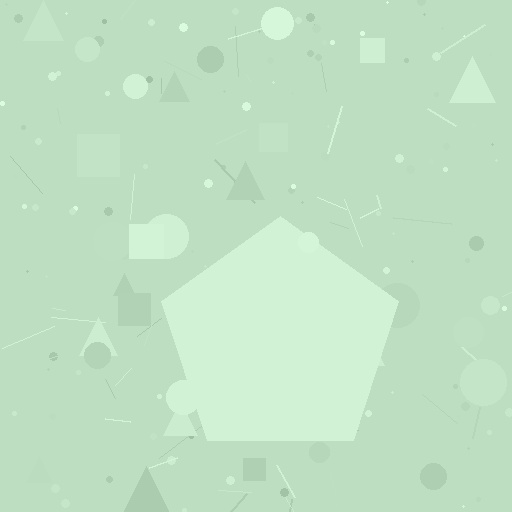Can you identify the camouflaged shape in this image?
The camouflaged shape is a pentagon.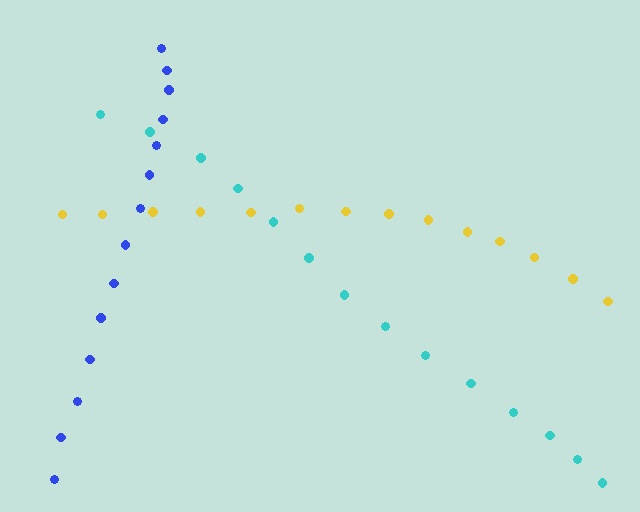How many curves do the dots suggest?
There are 3 distinct paths.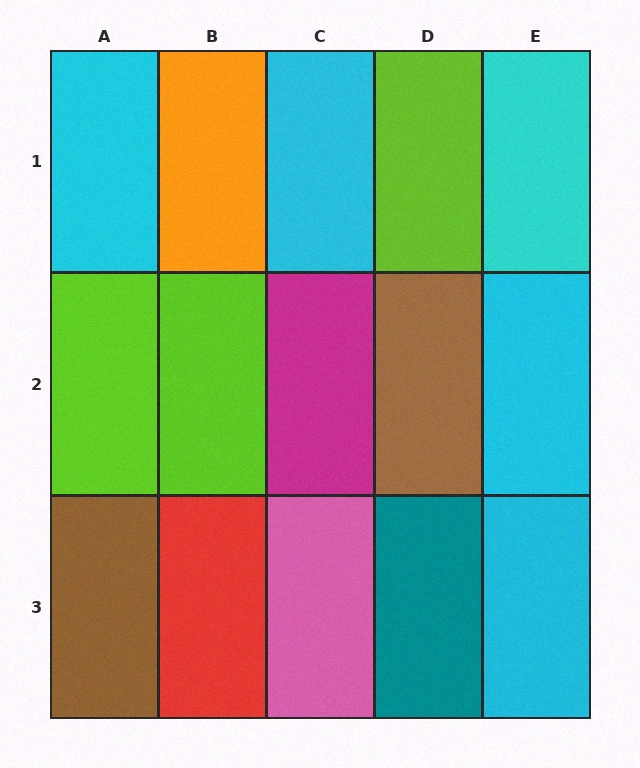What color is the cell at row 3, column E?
Cyan.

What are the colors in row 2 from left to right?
Lime, lime, magenta, brown, cyan.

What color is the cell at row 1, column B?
Orange.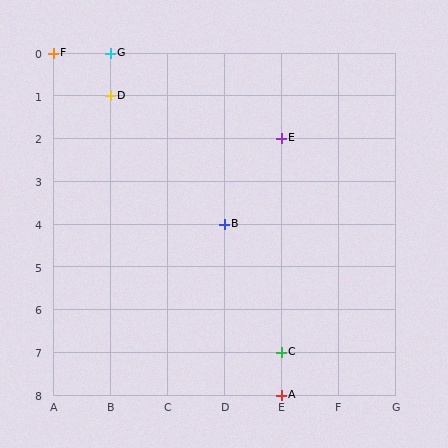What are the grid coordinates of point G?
Point G is at grid coordinates (B, 0).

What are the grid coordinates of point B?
Point B is at grid coordinates (D, 4).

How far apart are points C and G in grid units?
Points C and G are 3 columns and 7 rows apart (about 7.6 grid units diagonally).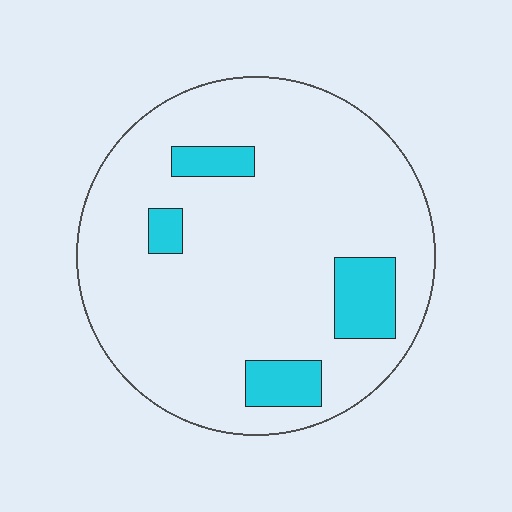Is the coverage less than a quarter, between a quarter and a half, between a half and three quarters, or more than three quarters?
Less than a quarter.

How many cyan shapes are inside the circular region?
4.